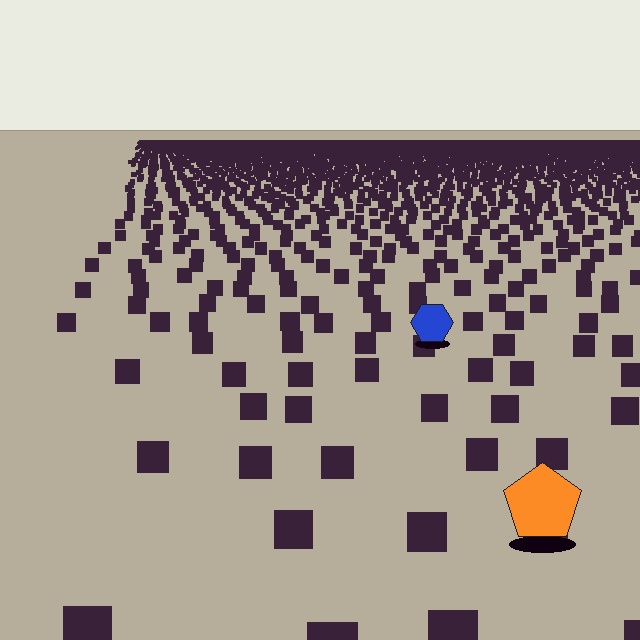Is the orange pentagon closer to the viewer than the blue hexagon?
Yes. The orange pentagon is closer — you can tell from the texture gradient: the ground texture is coarser near it.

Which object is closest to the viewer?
The orange pentagon is closest. The texture marks near it are larger and more spread out.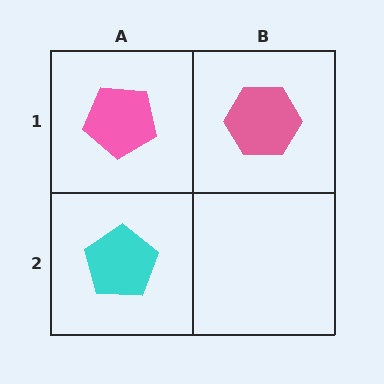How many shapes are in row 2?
1 shape.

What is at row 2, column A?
A cyan pentagon.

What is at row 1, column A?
A pink pentagon.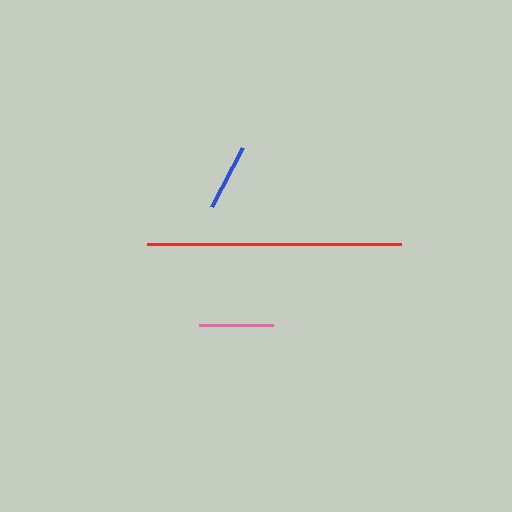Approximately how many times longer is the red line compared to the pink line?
The red line is approximately 3.4 times the length of the pink line.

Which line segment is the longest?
The red line is the longest at approximately 254 pixels.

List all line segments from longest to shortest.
From longest to shortest: red, pink, blue.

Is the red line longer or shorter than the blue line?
The red line is longer than the blue line.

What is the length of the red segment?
The red segment is approximately 254 pixels long.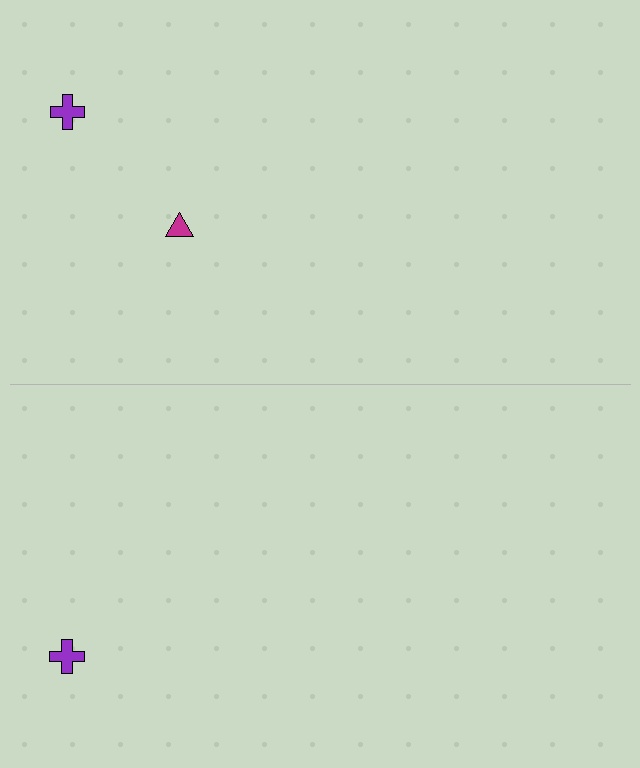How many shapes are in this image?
There are 3 shapes in this image.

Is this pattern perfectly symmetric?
No, the pattern is not perfectly symmetric. A magenta triangle is missing from the bottom side.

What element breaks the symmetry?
A magenta triangle is missing from the bottom side.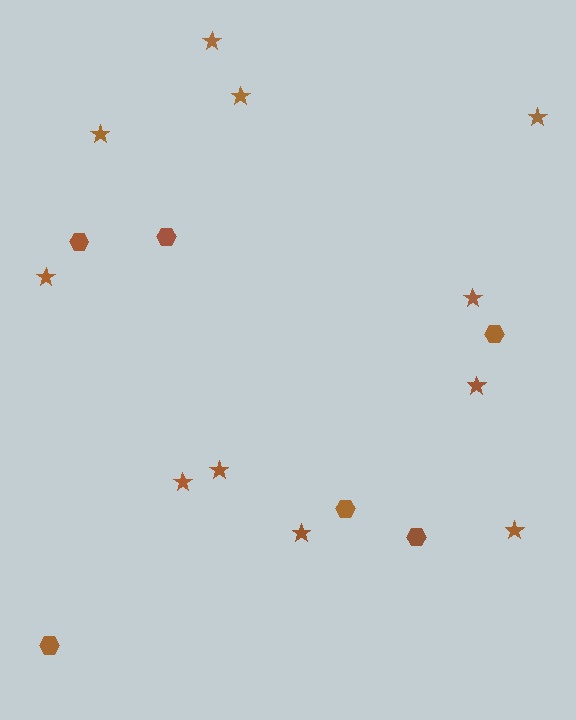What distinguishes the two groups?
There are 2 groups: one group of hexagons (6) and one group of stars (11).